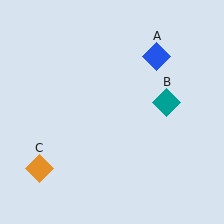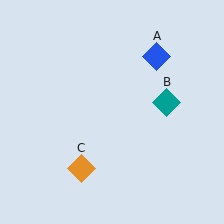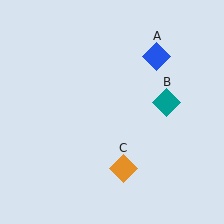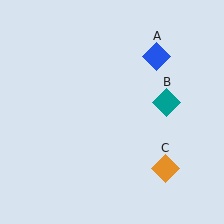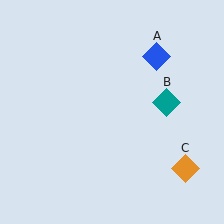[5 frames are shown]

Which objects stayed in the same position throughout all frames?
Blue diamond (object A) and teal diamond (object B) remained stationary.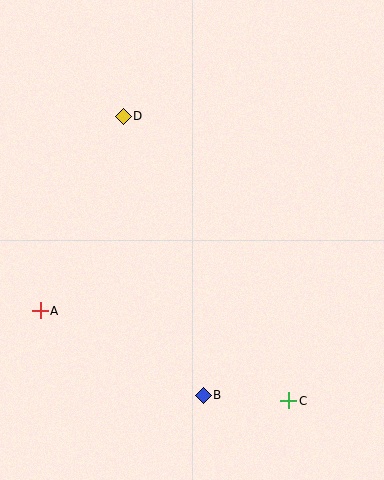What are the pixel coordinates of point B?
Point B is at (203, 395).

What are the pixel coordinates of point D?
Point D is at (123, 116).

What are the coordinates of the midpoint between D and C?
The midpoint between D and C is at (206, 259).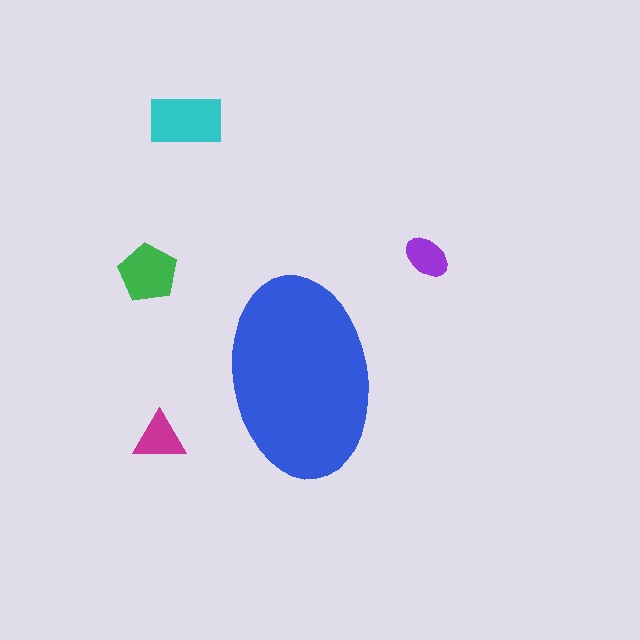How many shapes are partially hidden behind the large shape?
0 shapes are partially hidden.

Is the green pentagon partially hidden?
No, the green pentagon is fully visible.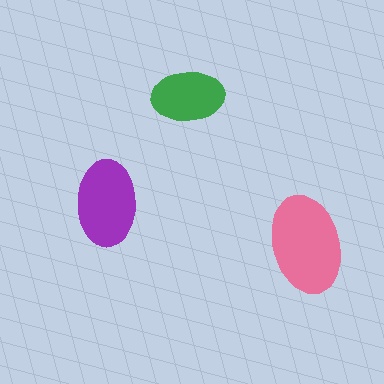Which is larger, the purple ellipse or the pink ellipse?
The pink one.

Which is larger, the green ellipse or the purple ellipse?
The purple one.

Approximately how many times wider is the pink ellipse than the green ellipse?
About 1.5 times wider.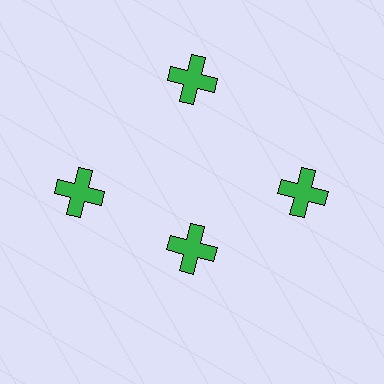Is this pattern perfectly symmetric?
No. The 4 green crosses are arranged in a ring, but one element near the 6 o'clock position is pulled inward toward the center, breaking the 4-fold rotational symmetry.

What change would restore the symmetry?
The symmetry would be restored by moving it outward, back onto the ring so that all 4 crosses sit at equal angles and equal distance from the center.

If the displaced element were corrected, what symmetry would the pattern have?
It would have 4-fold rotational symmetry — the pattern would map onto itself every 90 degrees.